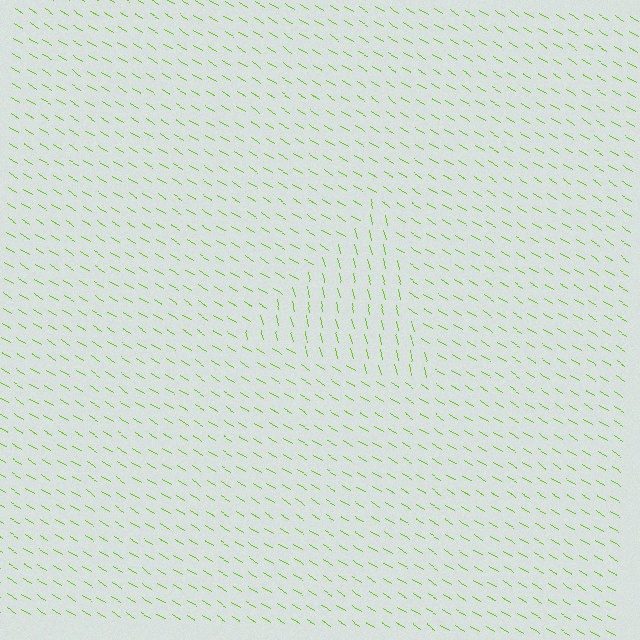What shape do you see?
I see a triangle.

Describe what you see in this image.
The image is filled with small lime line segments. A triangle region in the image has lines oriented differently from the surrounding lines, creating a visible texture boundary.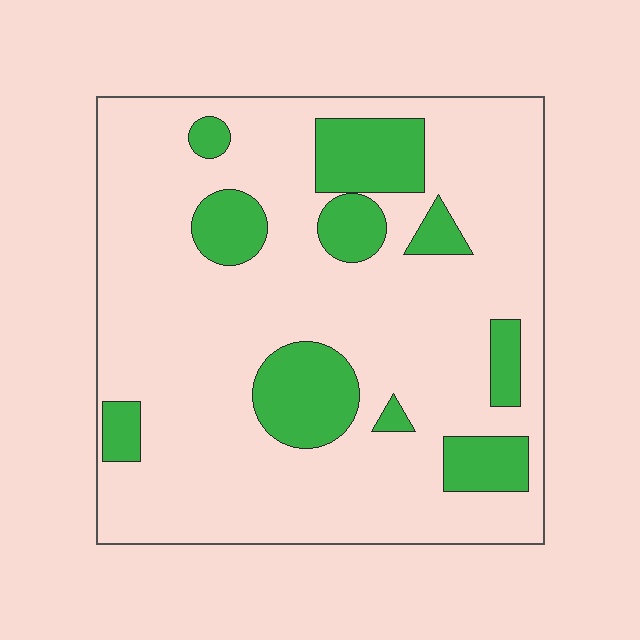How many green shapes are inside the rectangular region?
10.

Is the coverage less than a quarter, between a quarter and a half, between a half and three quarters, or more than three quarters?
Less than a quarter.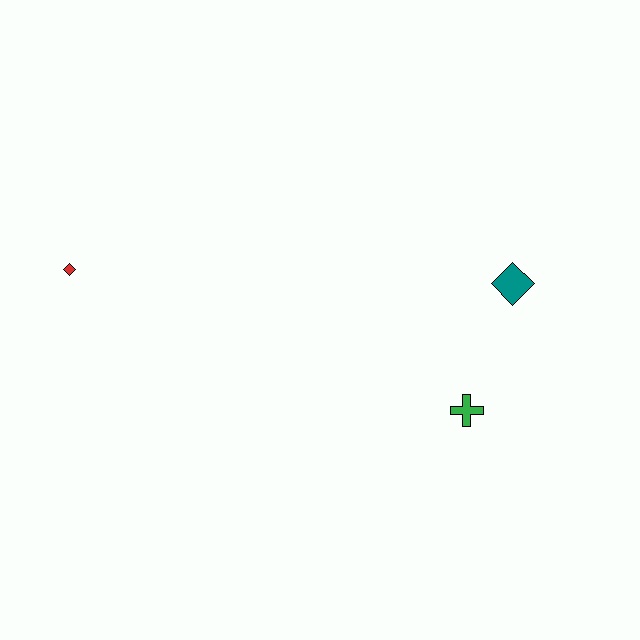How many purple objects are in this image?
There are no purple objects.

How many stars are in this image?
There are no stars.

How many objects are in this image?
There are 3 objects.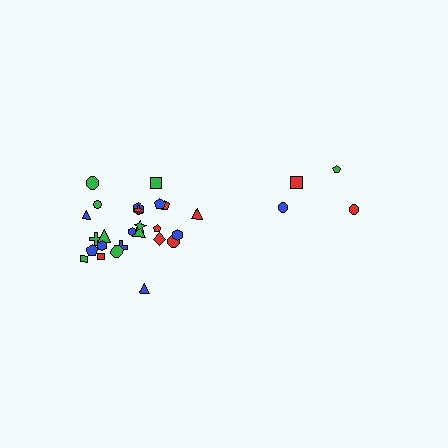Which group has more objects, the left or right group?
The left group.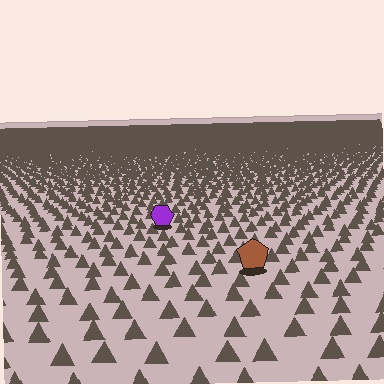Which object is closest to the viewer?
The brown pentagon is closest. The texture marks near it are larger and more spread out.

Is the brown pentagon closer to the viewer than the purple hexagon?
Yes. The brown pentagon is closer — you can tell from the texture gradient: the ground texture is coarser near it.